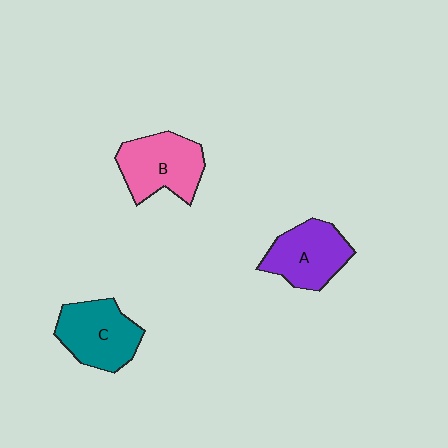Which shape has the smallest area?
Shape A (purple).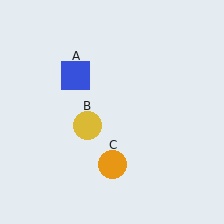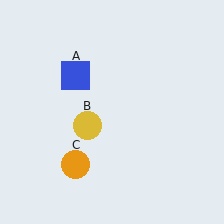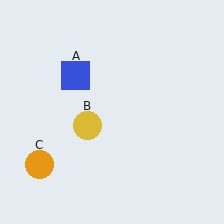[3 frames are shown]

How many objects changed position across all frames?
1 object changed position: orange circle (object C).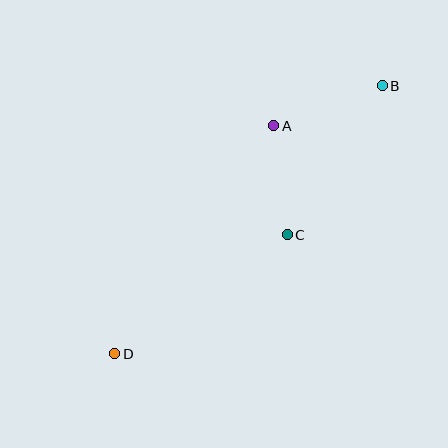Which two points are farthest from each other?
Points B and D are farthest from each other.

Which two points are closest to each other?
Points A and C are closest to each other.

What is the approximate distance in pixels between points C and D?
The distance between C and D is approximately 209 pixels.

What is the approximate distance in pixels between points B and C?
The distance between B and C is approximately 176 pixels.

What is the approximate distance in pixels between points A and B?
The distance between A and B is approximately 116 pixels.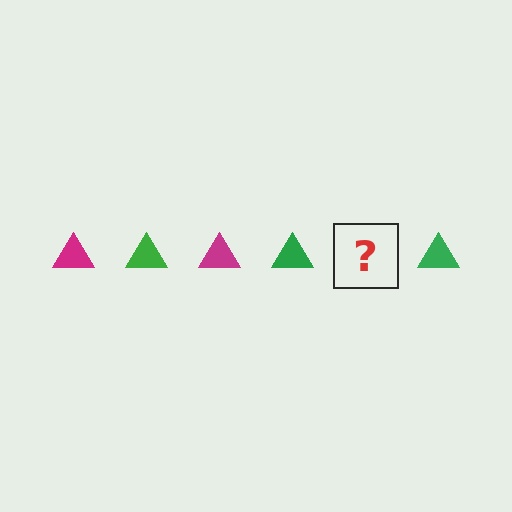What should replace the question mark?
The question mark should be replaced with a magenta triangle.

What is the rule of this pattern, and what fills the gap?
The rule is that the pattern cycles through magenta, green triangles. The gap should be filled with a magenta triangle.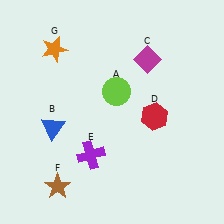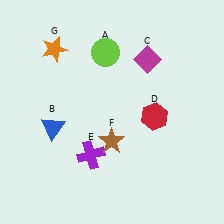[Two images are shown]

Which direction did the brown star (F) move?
The brown star (F) moved right.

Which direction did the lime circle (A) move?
The lime circle (A) moved up.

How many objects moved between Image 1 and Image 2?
2 objects moved between the two images.